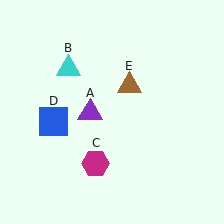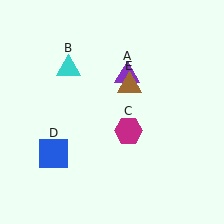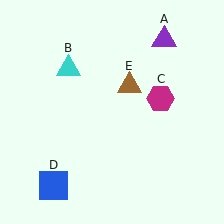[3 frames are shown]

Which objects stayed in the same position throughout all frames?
Cyan triangle (object B) and brown triangle (object E) remained stationary.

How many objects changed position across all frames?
3 objects changed position: purple triangle (object A), magenta hexagon (object C), blue square (object D).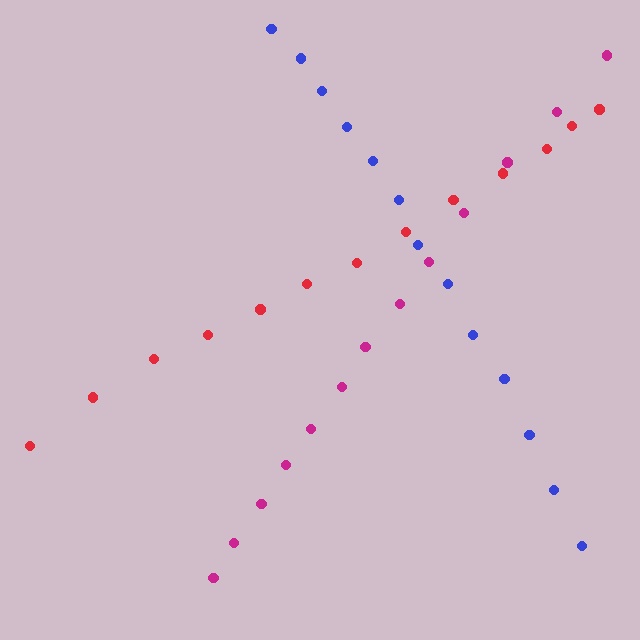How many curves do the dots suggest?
There are 3 distinct paths.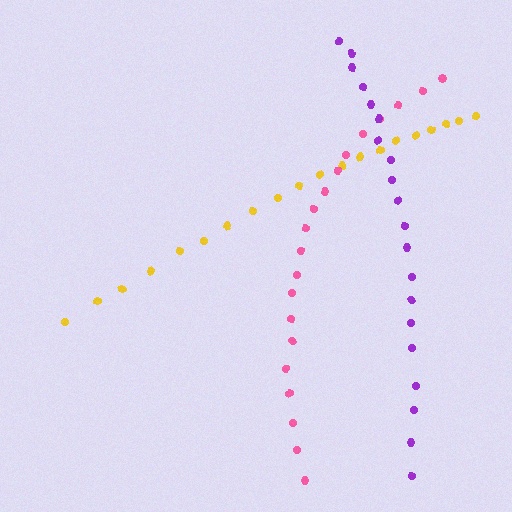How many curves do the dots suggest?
There are 3 distinct paths.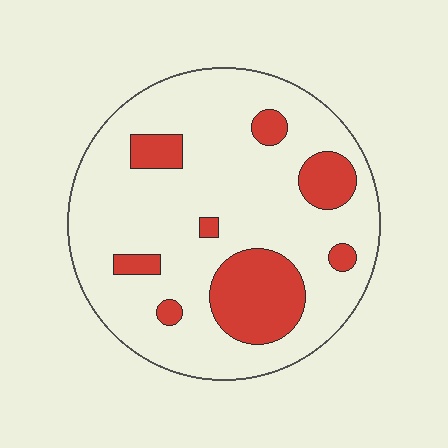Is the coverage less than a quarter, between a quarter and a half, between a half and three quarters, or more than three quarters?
Less than a quarter.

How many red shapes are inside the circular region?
8.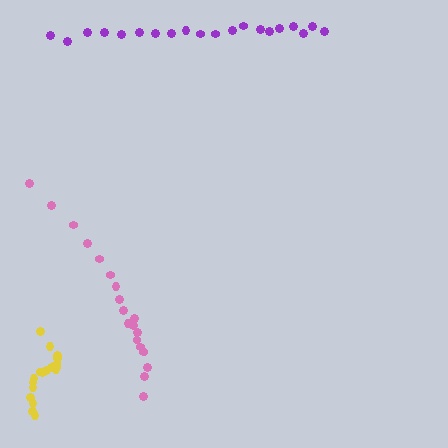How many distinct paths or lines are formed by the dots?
There are 3 distinct paths.